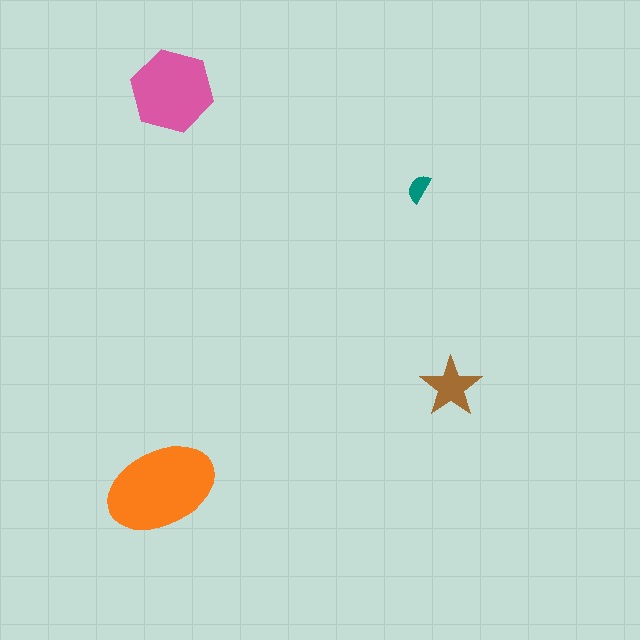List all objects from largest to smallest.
The orange ellipse, the pink hexagon, the brown star, the teal semicircle.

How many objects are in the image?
There are 4 objects in the image.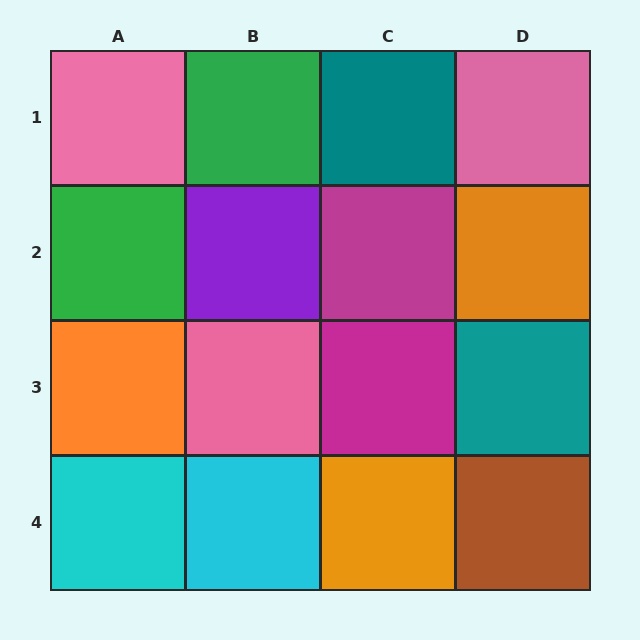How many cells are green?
2 cells are green.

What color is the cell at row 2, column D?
Orange.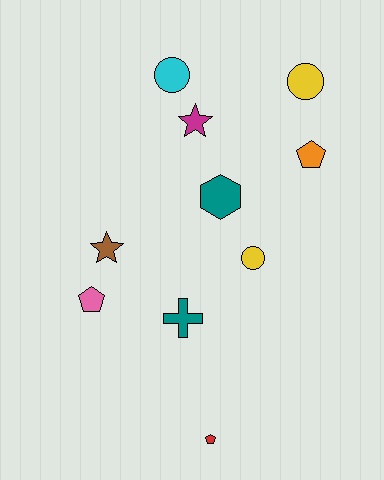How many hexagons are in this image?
There is 1 hexagon.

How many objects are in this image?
There are 10 objects.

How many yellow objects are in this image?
There are 2 yellow objects.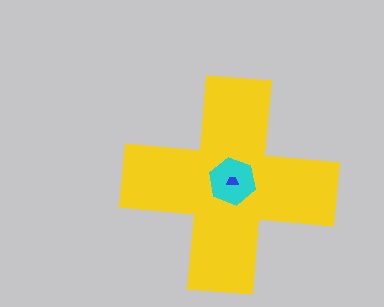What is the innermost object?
The blue trapezoid.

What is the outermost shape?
The yellow cross.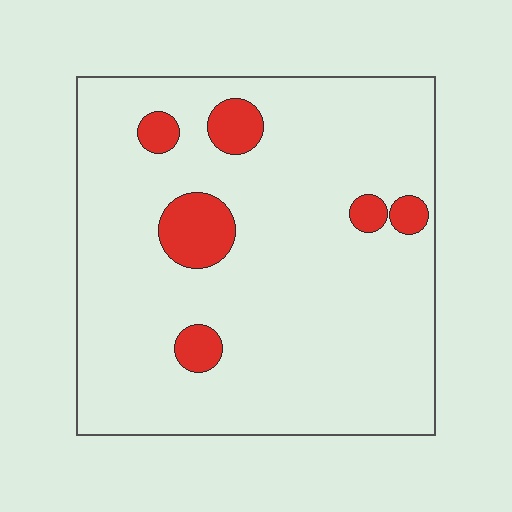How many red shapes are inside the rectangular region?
6.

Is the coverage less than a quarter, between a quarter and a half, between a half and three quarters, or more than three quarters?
Less than a quarter.